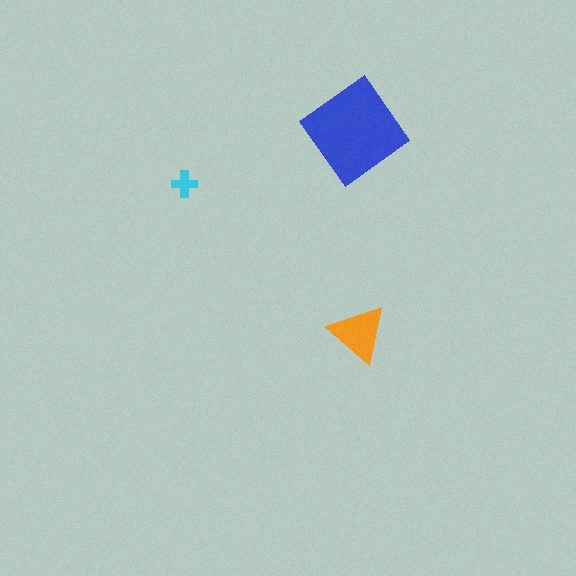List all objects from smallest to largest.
The cyan cross, the orange triangle, the blue diamond.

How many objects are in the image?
There are 3 objects in the image.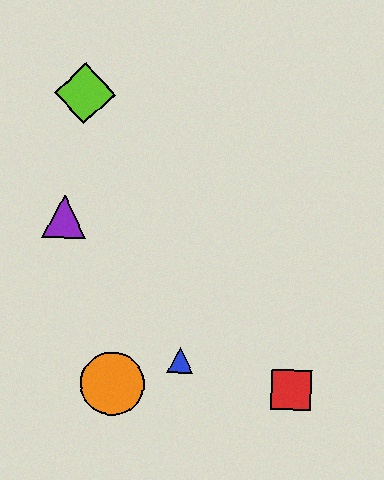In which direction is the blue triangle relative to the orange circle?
The blue triangle is to the right of the orange circle.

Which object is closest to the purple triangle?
The lime diamond is closest to the purple triangle.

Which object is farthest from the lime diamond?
The red square is farthest from the lime diamond.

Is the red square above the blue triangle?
No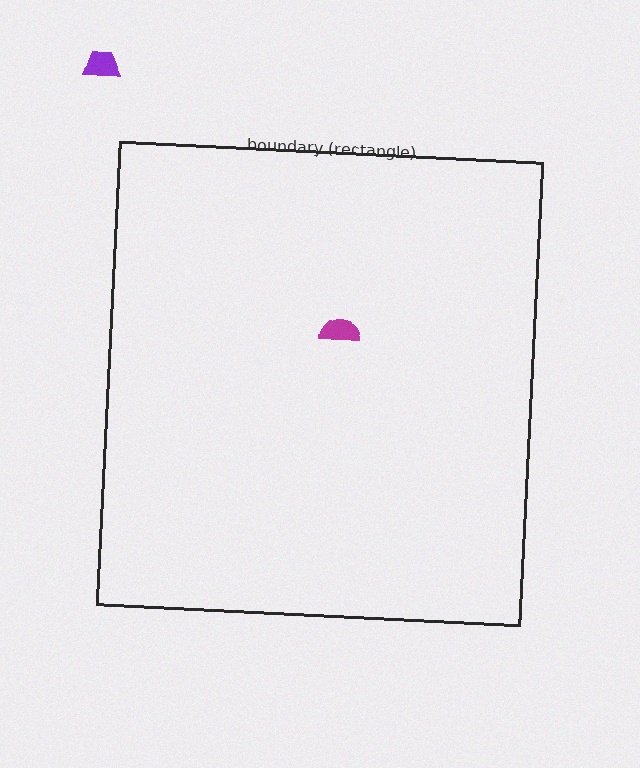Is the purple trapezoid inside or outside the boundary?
Outside.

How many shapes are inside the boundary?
1 inside, 1 outside.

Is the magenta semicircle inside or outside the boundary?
Inside.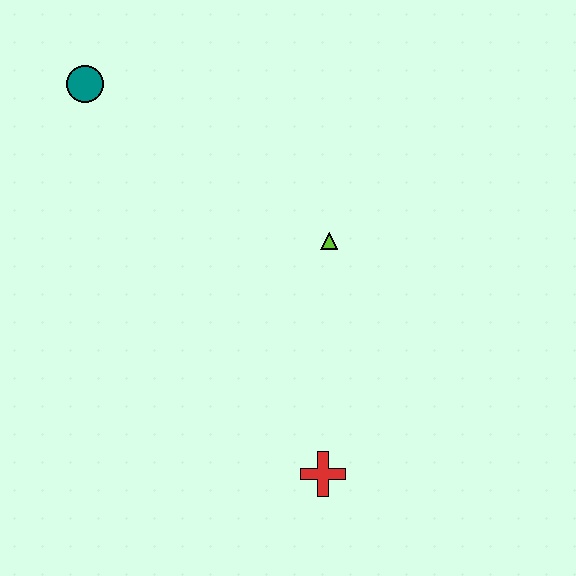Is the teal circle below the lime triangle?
No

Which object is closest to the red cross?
The lime triangle is closest to the red cross.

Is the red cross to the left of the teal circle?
No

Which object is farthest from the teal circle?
The red cross is farthest from the teal circle.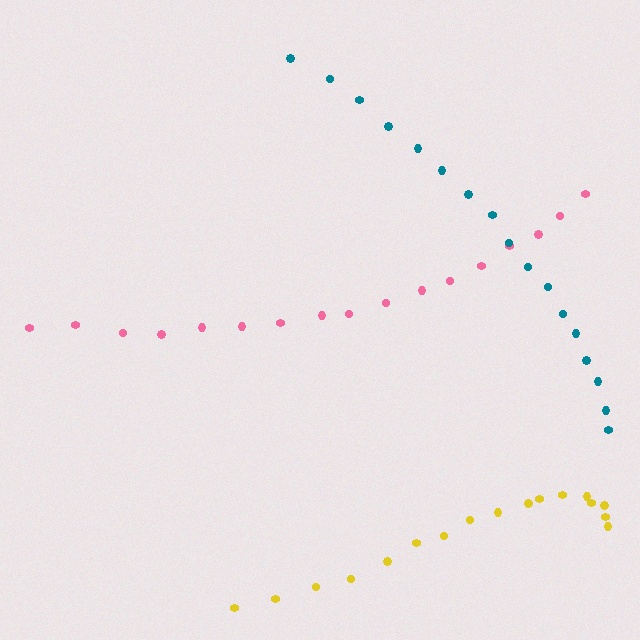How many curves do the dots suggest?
There are 3 distinct paths.